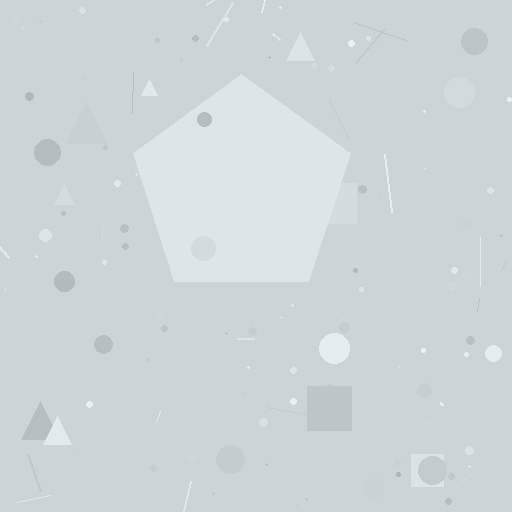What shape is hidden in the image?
A pentagon is hidden in the image.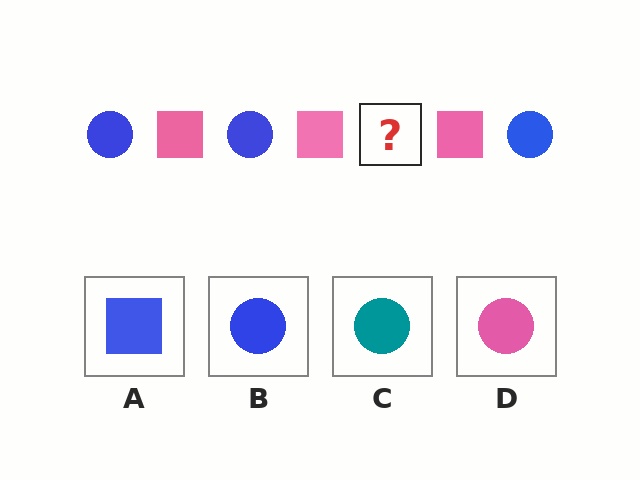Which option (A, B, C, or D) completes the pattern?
B.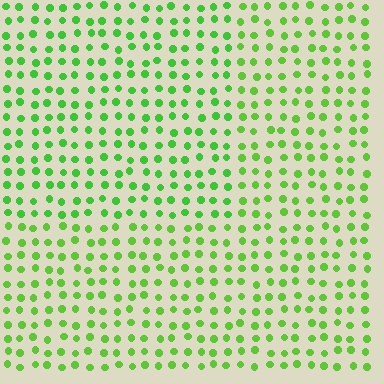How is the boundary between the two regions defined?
The boundary is defined purely by a slight shift in hue (about 14 degrees). Spacing, size, and orientation are identical on both sides.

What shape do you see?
I see a rectangle.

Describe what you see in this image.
The image is filled with small lime elements in a uniform arrangement. A rectangle-shaped region is visible where the elements are tinted to a slightly different hue, forming a subtle color boundary.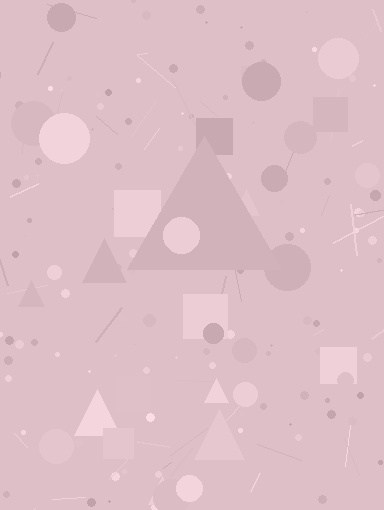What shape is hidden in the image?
A triangle is hidden in the image.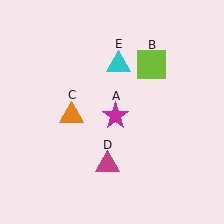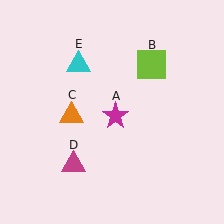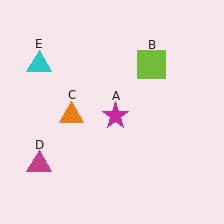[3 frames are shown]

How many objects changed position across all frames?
2 objects changed position: magenta triangle (object D), cyan triangle (object E).